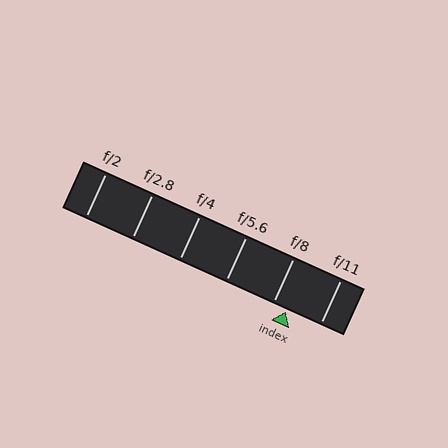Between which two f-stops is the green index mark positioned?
The index mark is between f/8 and f/11.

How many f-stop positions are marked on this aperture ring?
There are 6 f-stop positions marked.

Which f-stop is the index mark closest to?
The index mark is closest to f/8.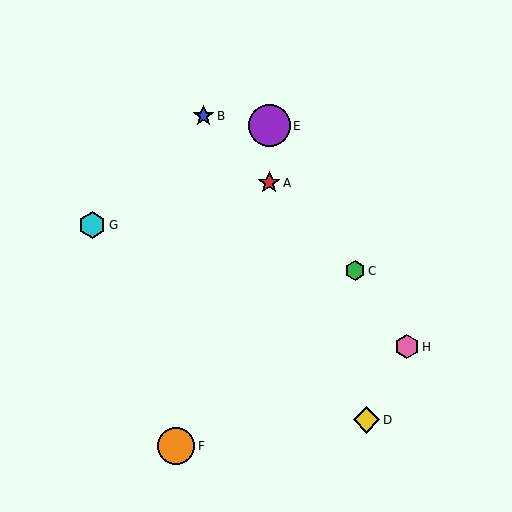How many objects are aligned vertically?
2 objects (A, E) are aligned vertically.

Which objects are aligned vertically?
Objects A, E are aligned vertically.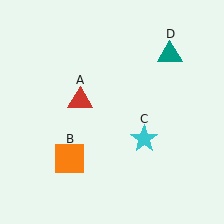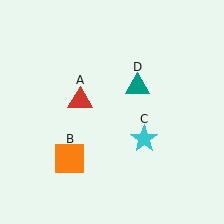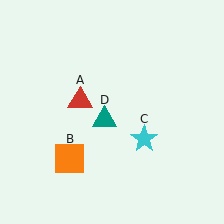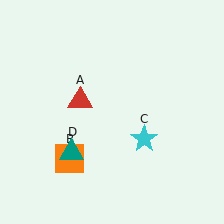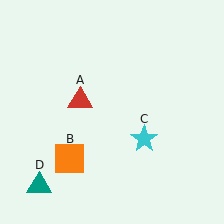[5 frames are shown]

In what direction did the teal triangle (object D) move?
The teal triangle (object D) moved down and to the left.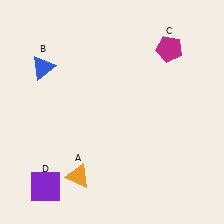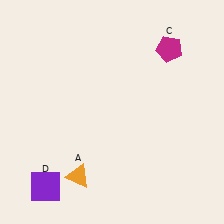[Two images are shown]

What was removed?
The blue triangle (B) was removed in Image 2.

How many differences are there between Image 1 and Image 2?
There is 1 difference between the two images.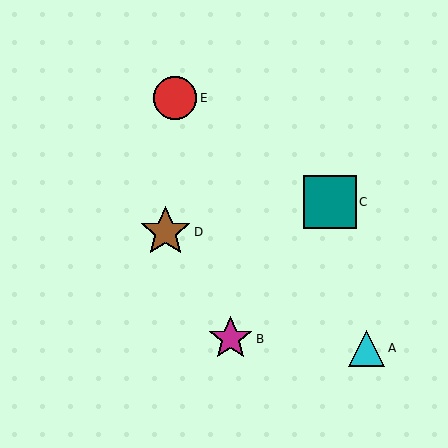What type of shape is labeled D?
Shape D is a brown star.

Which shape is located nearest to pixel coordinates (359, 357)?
The cyan triangle (labeled A) at (367, 348) is nearest to that location.